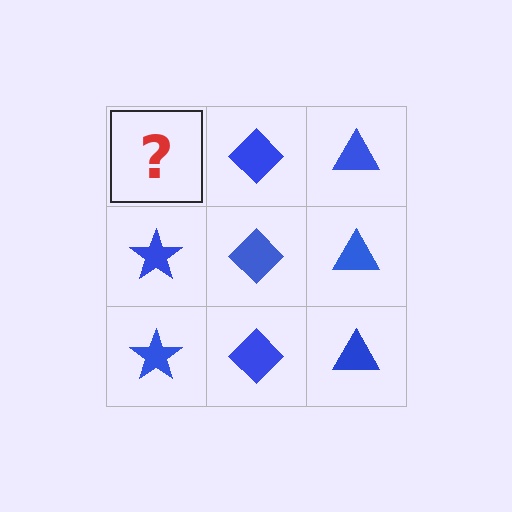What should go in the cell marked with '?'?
The missing cell should contain a blue star.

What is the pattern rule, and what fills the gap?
The rule is that each column has a consistent shape. The gap should be filled with a blue star.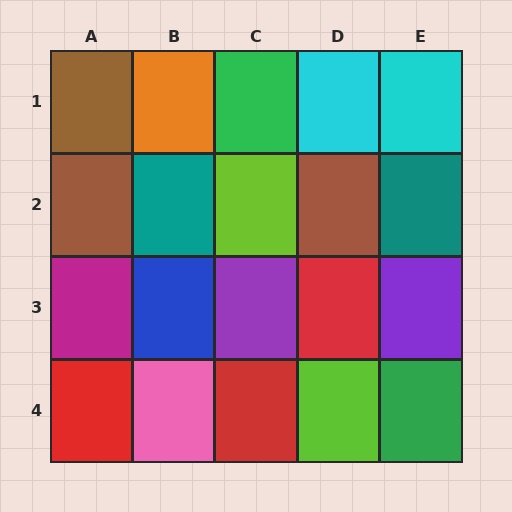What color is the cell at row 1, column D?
Cyan.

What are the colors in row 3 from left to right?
Magenta, blue, purple, red, purple.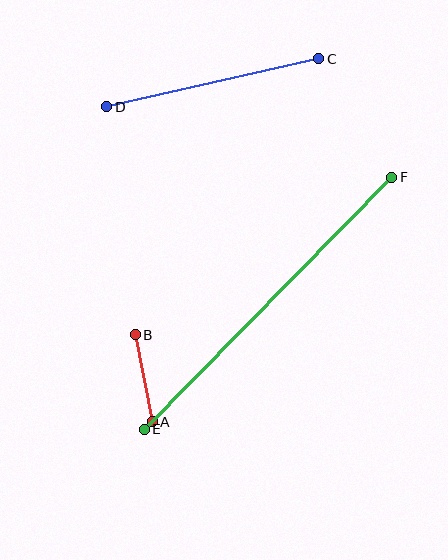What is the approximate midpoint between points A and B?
The midpoint is at approximately (144, 378) pixels.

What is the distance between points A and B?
The distance is approximately 89 pixels.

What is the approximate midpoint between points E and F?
The midpoint is at approximately (268, 303) pixels.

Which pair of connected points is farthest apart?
Points E and F are farthest apart.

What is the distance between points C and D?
The distance is approximately 217 pixels.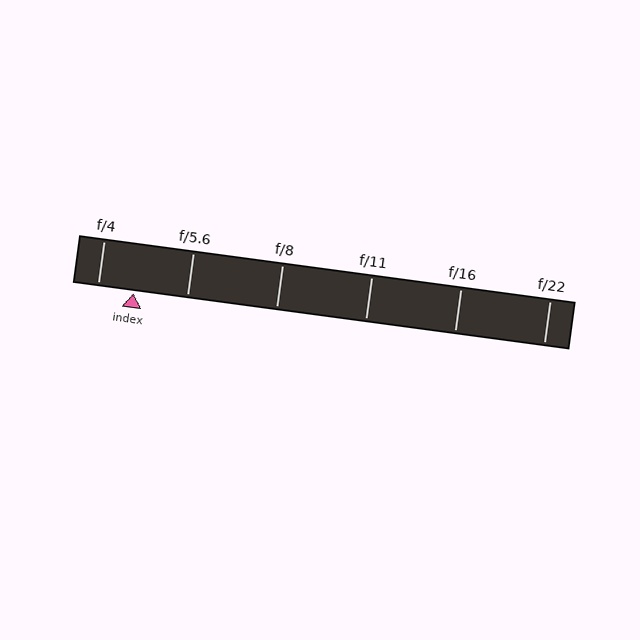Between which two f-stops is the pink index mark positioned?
The index mark is between f/4 and f/5.6.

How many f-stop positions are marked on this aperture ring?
There are 6 f-stop positions marked.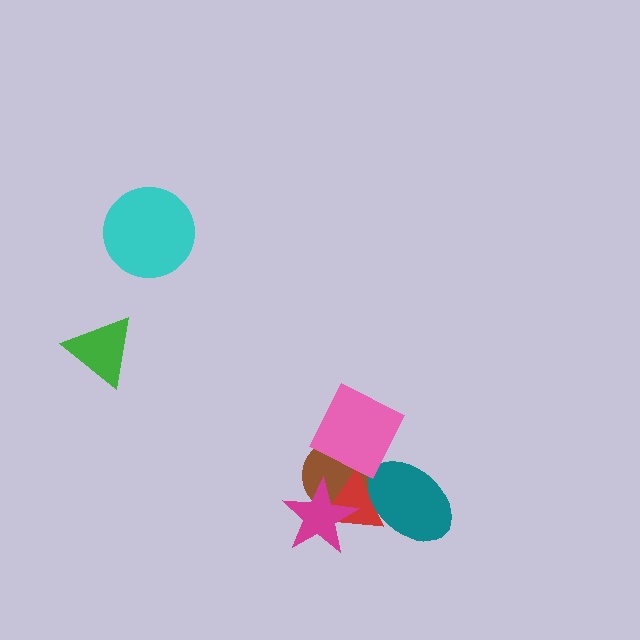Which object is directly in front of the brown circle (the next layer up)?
The red triangle is directly in front of the brown circle.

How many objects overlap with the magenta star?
2 objects overlap with the magenta star.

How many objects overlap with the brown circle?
4 objects overlap with the brown circle.